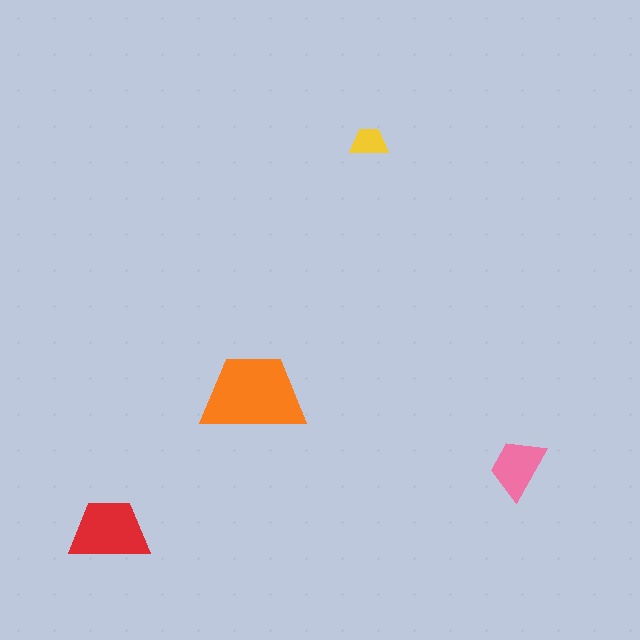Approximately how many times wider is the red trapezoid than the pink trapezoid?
About 1.5 times wider.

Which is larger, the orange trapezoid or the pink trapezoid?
The orange one.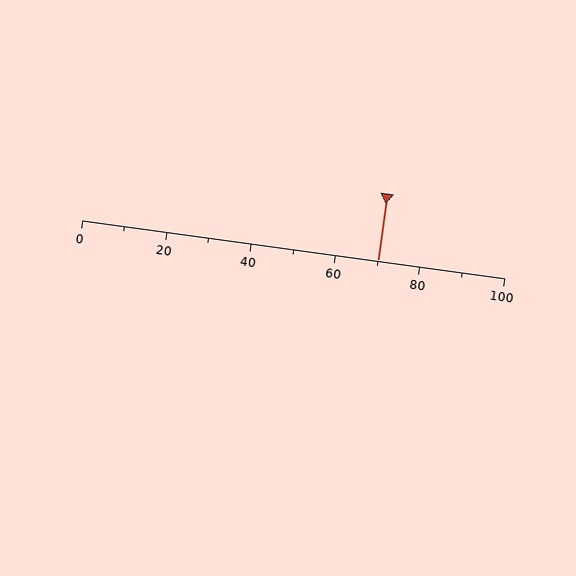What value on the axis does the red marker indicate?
The marker indicates approximately 70.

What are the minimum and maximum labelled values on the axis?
The axis runs from 0 to 100.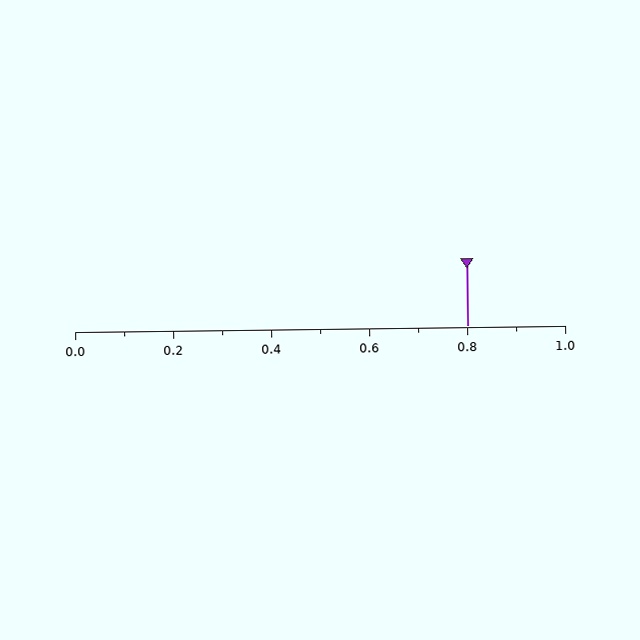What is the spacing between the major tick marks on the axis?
The major ticks are spaced 0.2 apart.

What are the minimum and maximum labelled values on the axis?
The axis runs from 0.0 to 1.0.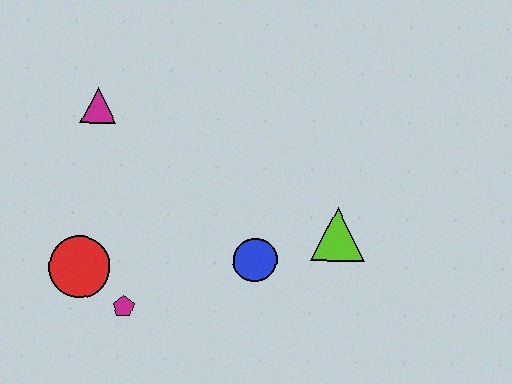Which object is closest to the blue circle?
The lime triangle is closest to the blue circle.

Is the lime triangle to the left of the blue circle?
No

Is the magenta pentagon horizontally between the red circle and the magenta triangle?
No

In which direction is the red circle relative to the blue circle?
The red circle is to the left of the blue circle.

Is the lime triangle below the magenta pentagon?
No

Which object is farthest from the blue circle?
The magenta triangle is farthest from the blue circle.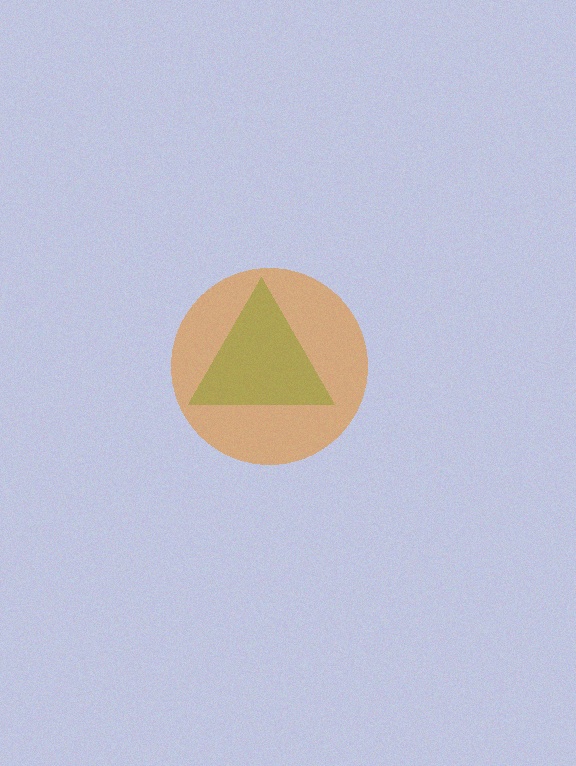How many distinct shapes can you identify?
There are 2 distinct shapes: a green triangle, an orange circle.